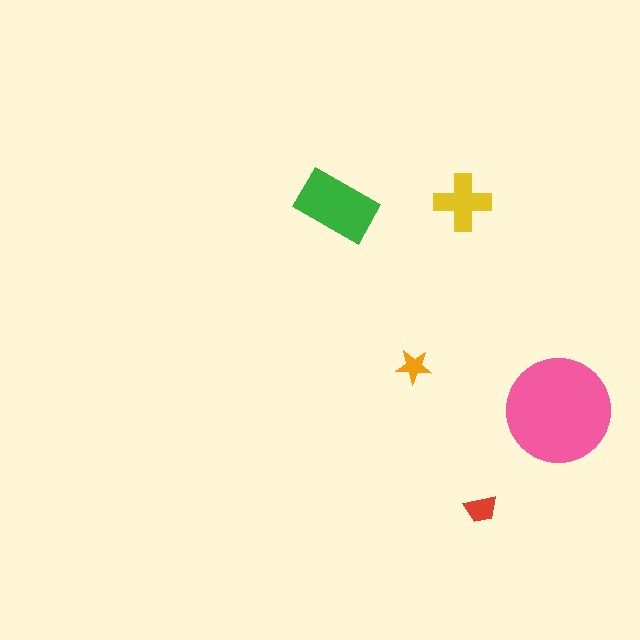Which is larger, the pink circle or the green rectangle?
The pink circle.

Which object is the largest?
The pink circle.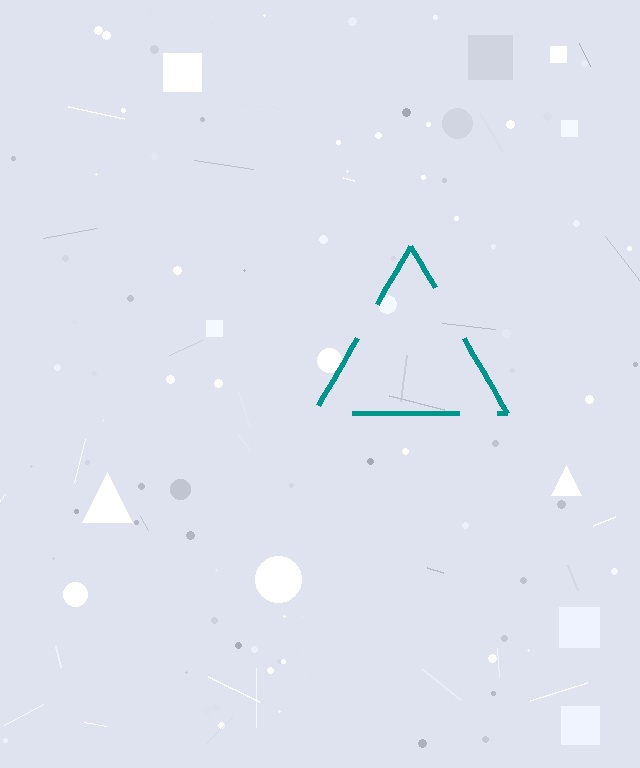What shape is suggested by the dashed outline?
The dashed outline suggests a triangle.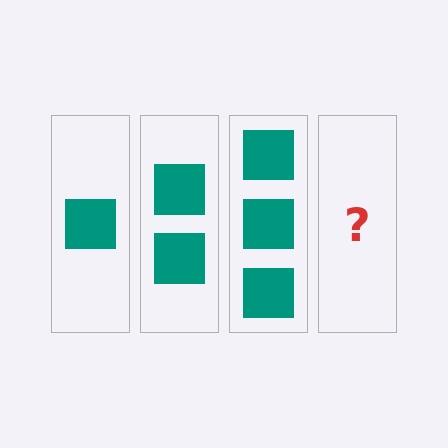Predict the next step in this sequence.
The next step is 4 squares.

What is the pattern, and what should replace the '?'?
The pattern is that each step adds one more square. The '?' should be 4 squares.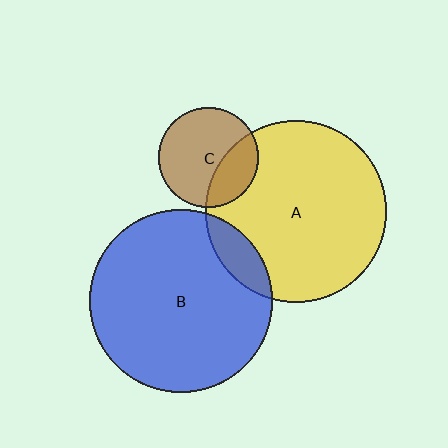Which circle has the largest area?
Circle B (blue).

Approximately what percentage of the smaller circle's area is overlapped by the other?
Approximately 10%.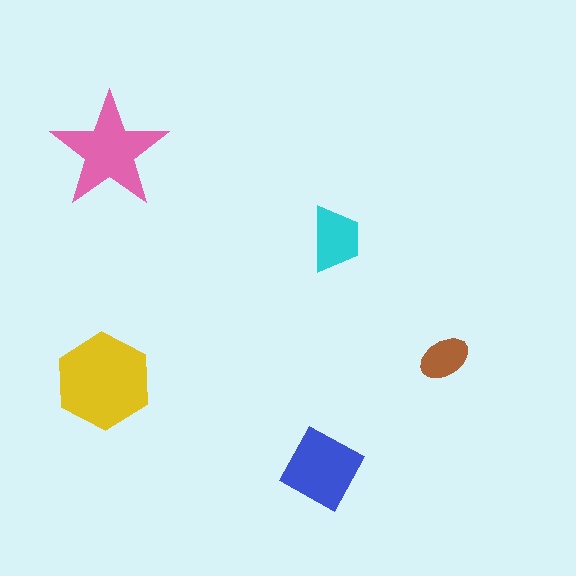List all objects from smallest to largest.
The brown ellipse, the cyan trapezoid, the blue diamond, the pink star, the yellow hexagon.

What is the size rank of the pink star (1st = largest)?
2nd.